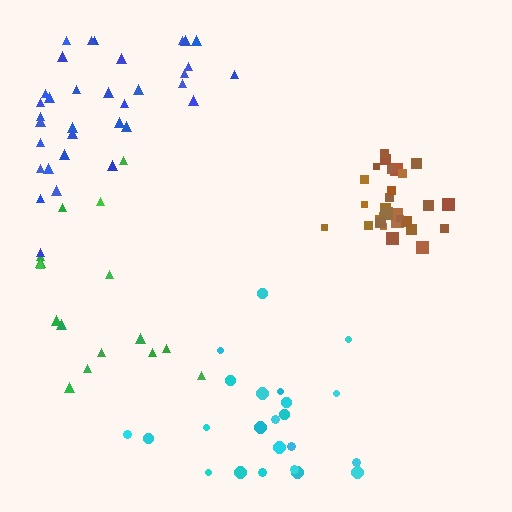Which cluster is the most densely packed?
Brown.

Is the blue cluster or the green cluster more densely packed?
Blue.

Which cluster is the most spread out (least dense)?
Green.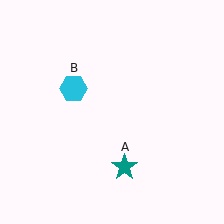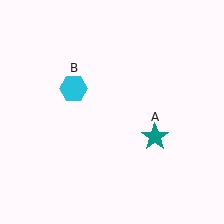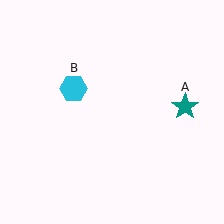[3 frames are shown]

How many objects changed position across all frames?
1 object changed position: teal star (object A).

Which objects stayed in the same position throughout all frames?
Cyan hexagon (object B) remained stationary.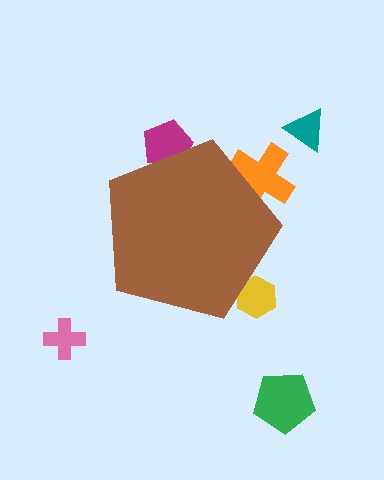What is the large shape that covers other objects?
A brown pentagon.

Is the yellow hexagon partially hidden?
Yes, the yellow hexagon is partially hidden behind the brown pentagon.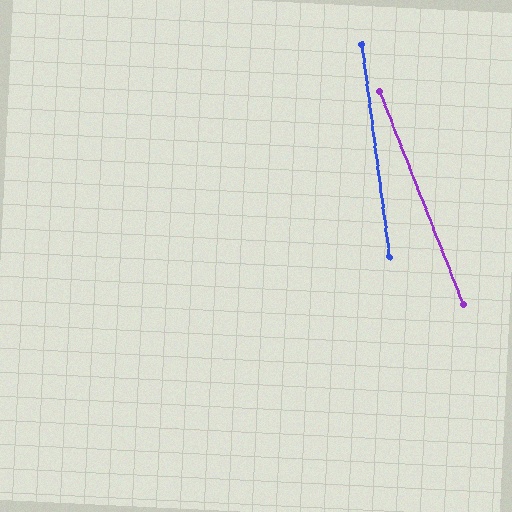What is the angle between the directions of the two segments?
Approximately 14 degrees.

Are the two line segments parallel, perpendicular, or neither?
Neither parallel nor perpendicular — they differ by about 14°.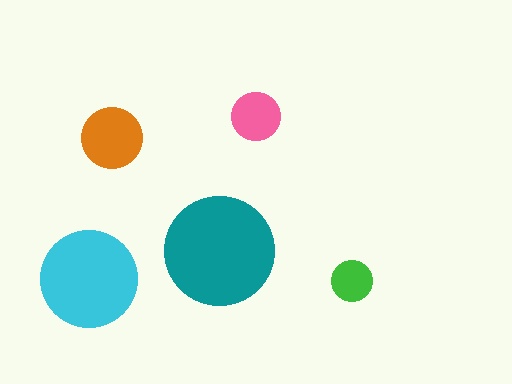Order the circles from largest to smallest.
the teal one, the cyan one, the orange one, the pink one, the green one.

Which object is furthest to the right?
The green circle is rightmost.